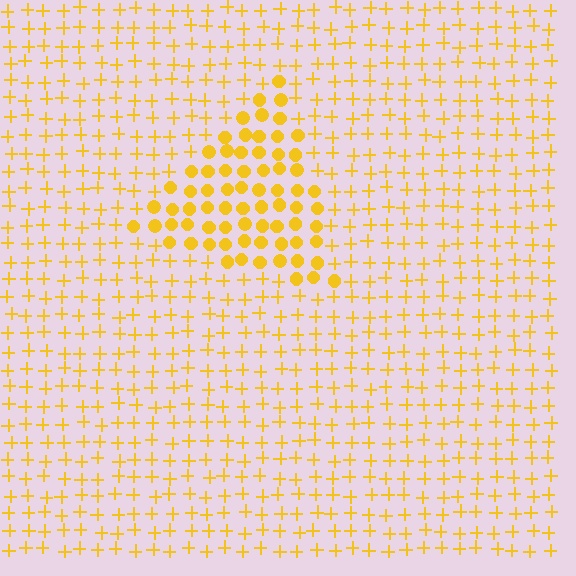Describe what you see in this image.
The image is filled with small yellow elements arranged in a uniform grid. A triangle-shaped region contains circles, while the surrounding area contains plus signs. The boundary is defined purely by the change in element shape.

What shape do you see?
I see a triangle.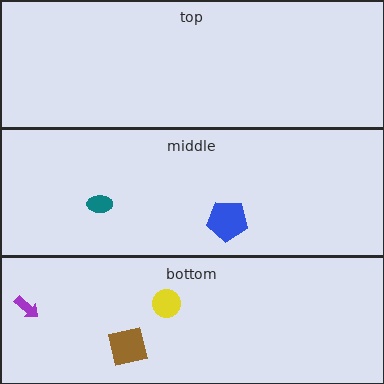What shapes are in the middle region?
The teal ellipse, the blue pentagon.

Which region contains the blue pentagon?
The middle region.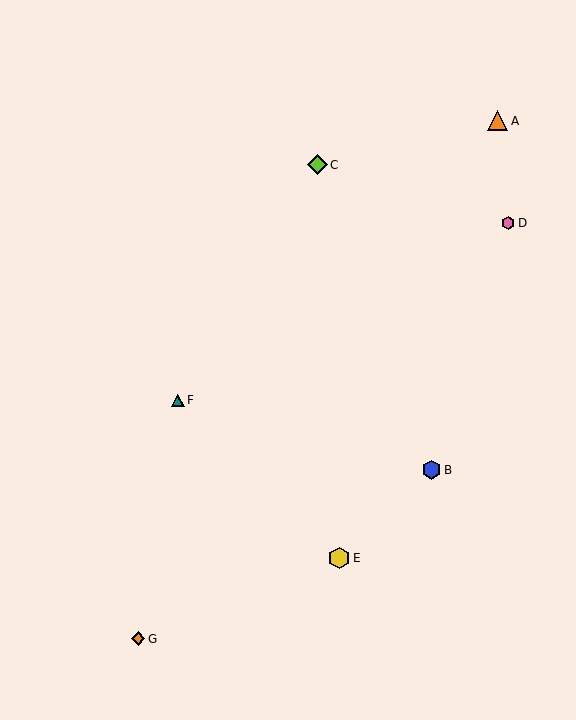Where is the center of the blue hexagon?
The center of the blue hexagon is at (432, 470).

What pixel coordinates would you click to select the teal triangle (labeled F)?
Click at (178, 400) to select the teal triangle F.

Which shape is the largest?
The yellow hexagon (labeled E) is the largest.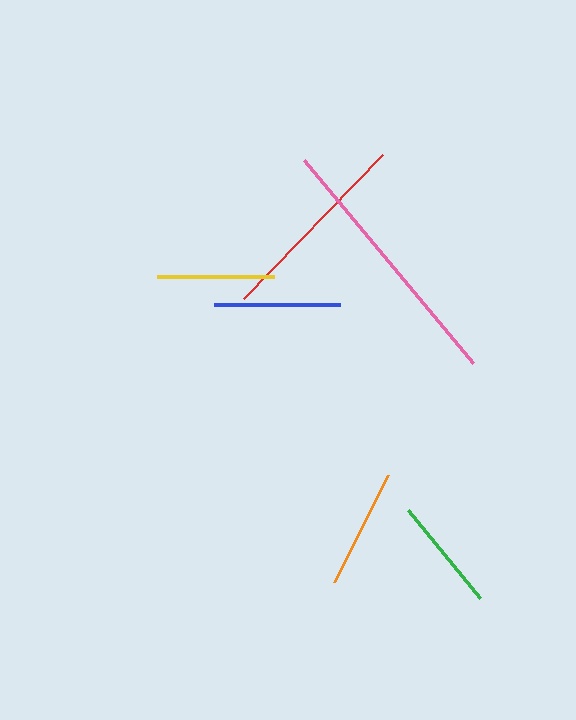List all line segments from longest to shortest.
From longest to shortest: pink, red, blue, orange, yellow, green.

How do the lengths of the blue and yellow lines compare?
The blue and yellow lines are approximately the same length.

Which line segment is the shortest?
The green line is the shortest at approximately 114 pixels.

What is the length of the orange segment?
The orange segment is approximately 120 pixels long.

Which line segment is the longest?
The pink line is the longest at approximately 264 pixels.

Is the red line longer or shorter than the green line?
The red line is longer than the green line.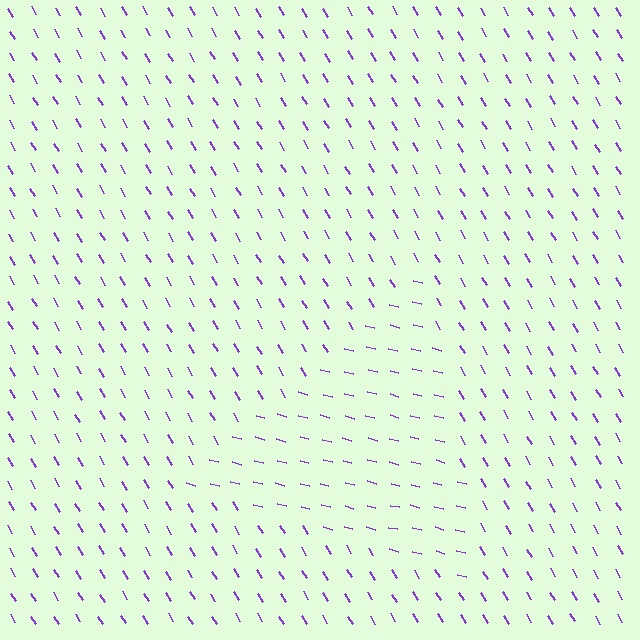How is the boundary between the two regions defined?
The boundary is defined purely by a change in line orientation (approximately 45 degrees difference). All lines are the same color and thickness.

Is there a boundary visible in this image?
Yes, there is a texture boundary formed by a change in line orientation.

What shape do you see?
I see a triangle.